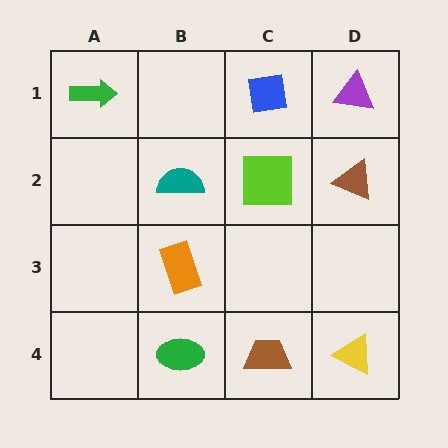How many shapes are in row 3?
1 shape.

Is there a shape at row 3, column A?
No, that cell is empty.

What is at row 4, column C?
A brown trapezoid.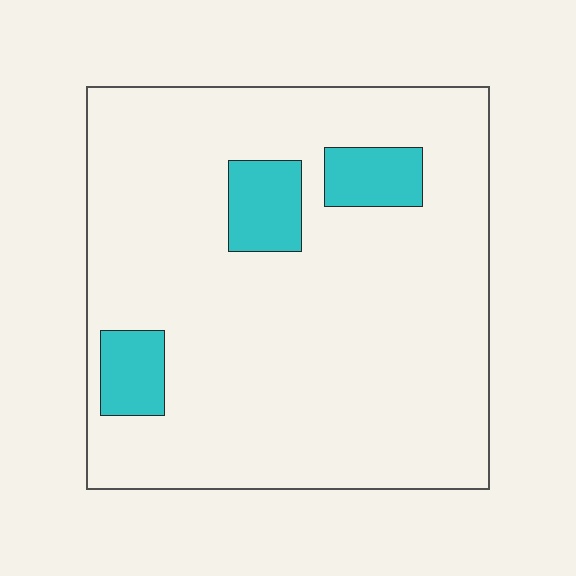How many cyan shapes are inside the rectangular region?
3.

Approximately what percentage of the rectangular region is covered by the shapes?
Approximately 10%.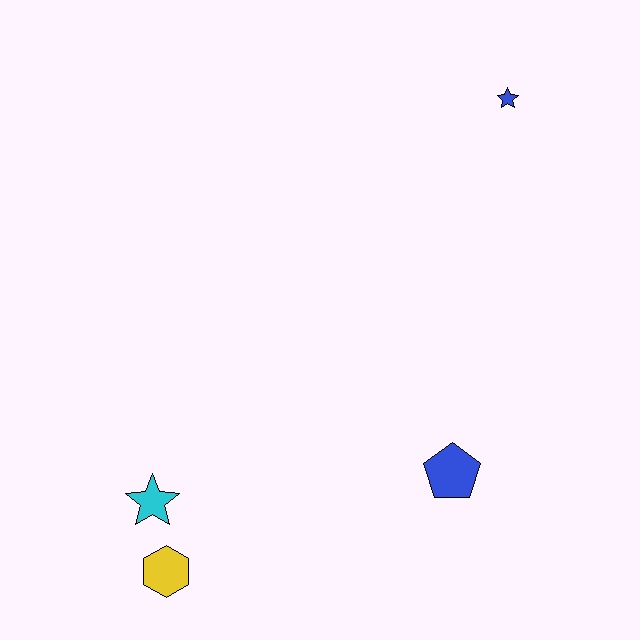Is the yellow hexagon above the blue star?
No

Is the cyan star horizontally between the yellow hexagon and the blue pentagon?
No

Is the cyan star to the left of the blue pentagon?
Yes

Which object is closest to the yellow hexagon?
The cyan star is closest to the yellow hexagon.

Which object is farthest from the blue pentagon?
The blue star is farthest from the blue pentagon.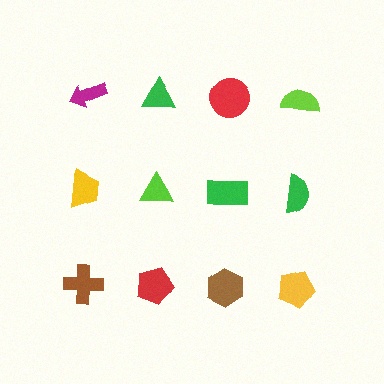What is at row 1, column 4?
A lime semicircle.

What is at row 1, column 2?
A green triangle.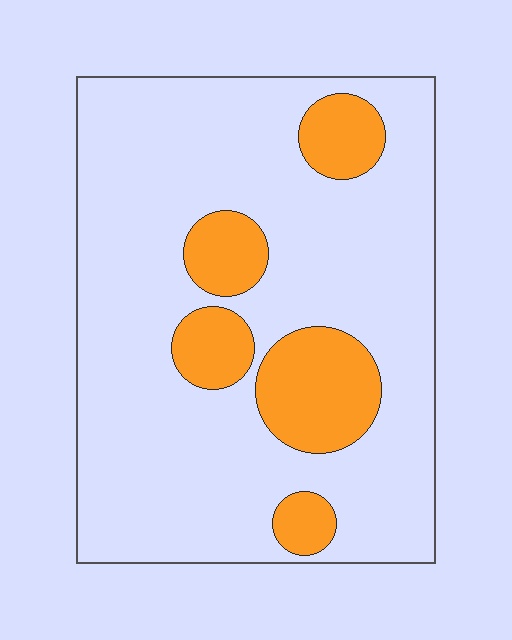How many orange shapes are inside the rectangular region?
5.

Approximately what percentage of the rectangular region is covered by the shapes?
Approximately 20%.